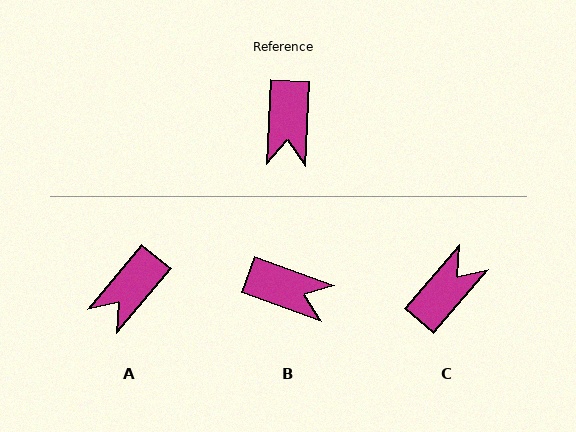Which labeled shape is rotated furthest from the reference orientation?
C, about 142 degrees away.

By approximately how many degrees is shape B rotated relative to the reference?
Approximately 73 degrees counter-clockwise.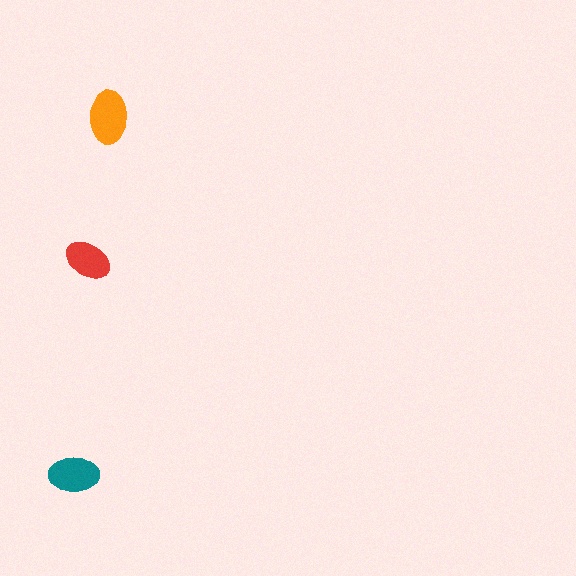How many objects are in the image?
There are 3 objects in the image.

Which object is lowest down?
The teal ellipse is bottommost.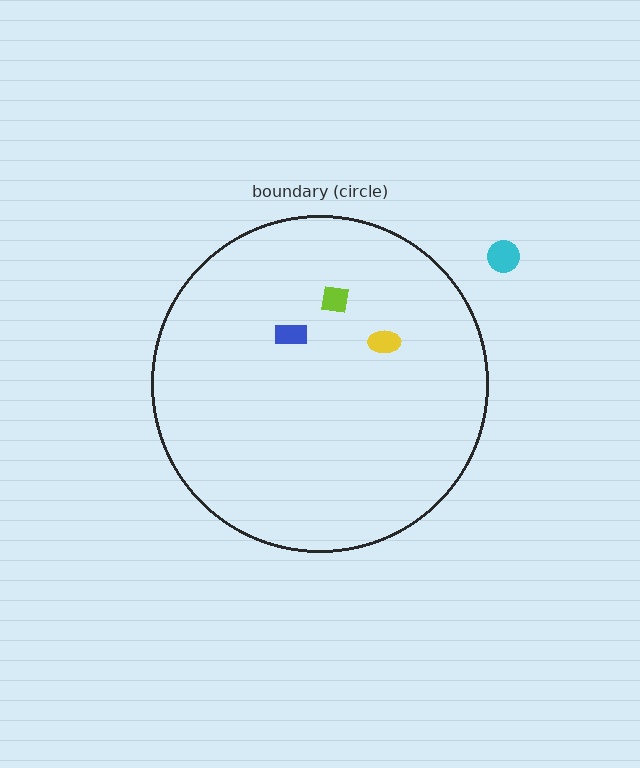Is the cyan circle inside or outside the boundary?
Outside.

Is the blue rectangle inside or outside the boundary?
Inside.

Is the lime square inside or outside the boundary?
Inside.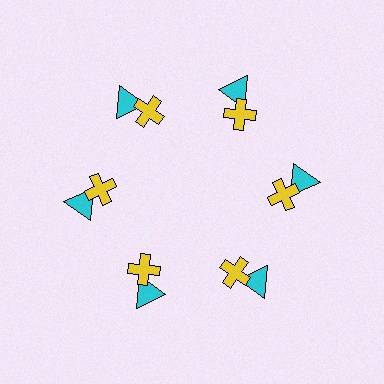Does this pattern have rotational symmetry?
Yes, this pattern has 6-fold rotational symmetry. It looks the same after rotating 60 degrees around the center.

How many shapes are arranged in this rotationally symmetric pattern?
There are 12 shapes, arranged in 6 groups of 2.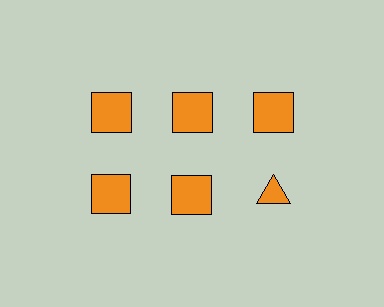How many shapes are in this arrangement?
There are 6 shapes arranged in a grid pattern.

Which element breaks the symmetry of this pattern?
The orange triangle in the second row, center column breaks the symmetry. All other shapes are orange squares.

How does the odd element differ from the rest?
It has a different shape: triangle instead of square.